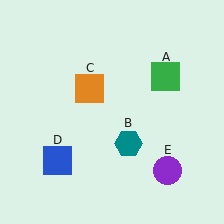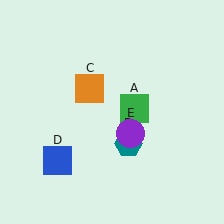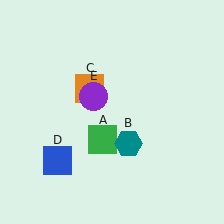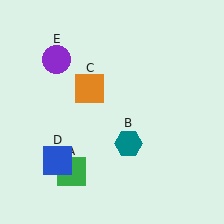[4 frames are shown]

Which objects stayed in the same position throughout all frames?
Teal hexagon (object B) and orange square (object C) and blue square (object D) remained stationary.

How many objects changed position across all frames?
2 objects changed position: green square (object A), purple circle (object E).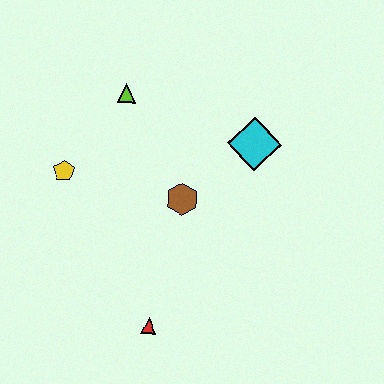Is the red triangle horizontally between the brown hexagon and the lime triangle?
Yes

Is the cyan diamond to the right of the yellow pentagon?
Yes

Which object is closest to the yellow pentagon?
The lime triangle is closest to the yellow pentagon.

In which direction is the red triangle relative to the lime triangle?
The red triangle is below the lime triangle.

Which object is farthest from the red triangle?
The lime triangle is farthest from the red triangle.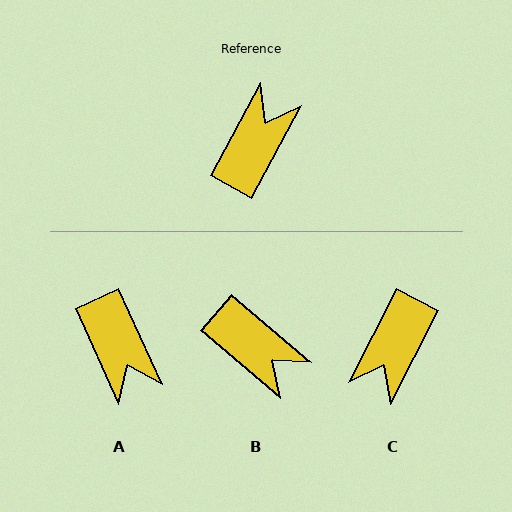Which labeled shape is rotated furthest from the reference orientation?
C, about 179 degrees away.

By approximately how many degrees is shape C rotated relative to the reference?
Approximately 179 degrees clockwise.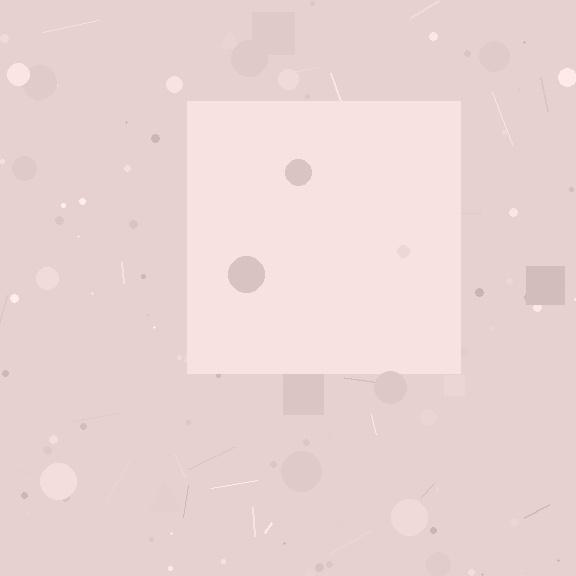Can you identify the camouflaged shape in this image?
The camouflaged shape is a square.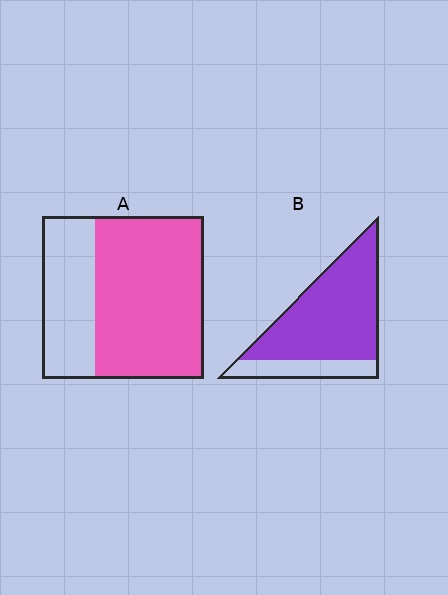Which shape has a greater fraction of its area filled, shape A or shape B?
Shape B.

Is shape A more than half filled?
Yes.